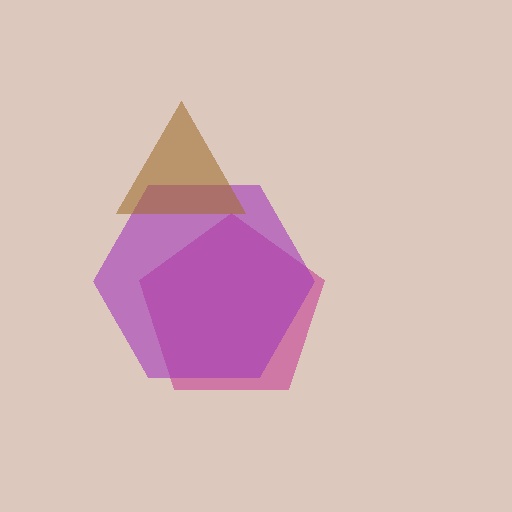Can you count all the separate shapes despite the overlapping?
Yes, there are 3 separate shapes.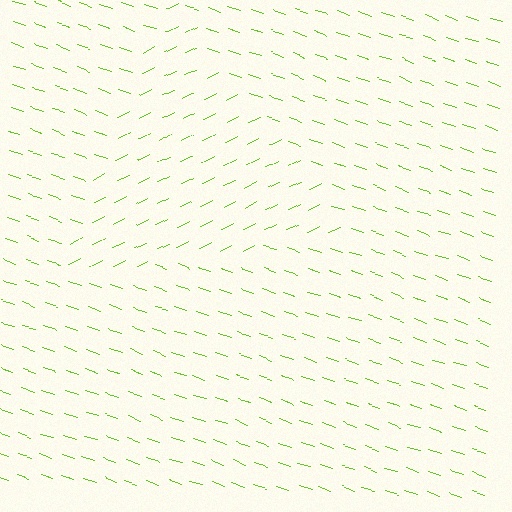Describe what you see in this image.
The image is filled with small lime line segments. A triangle region in the image has lines oriented differently from the surrounding lines, creating a visible texture boundary.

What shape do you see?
I see a triangle.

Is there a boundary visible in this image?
Yes, there is a texture boundary formed by a change in line orientation.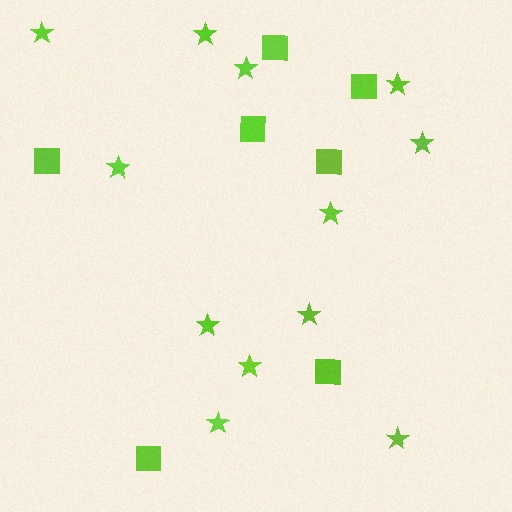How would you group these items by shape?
There are 2 groups: one group of stars (12) and one group of squares (7).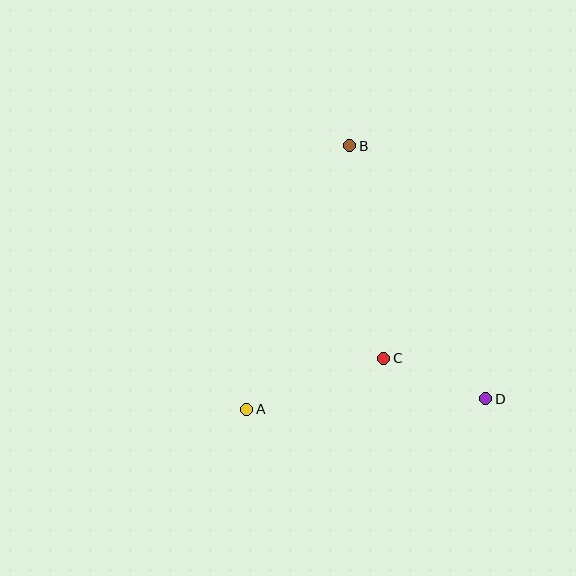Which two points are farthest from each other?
Points B and D are farthest from each other.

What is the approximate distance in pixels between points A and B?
The distance between A and B is approximately 283 pixels.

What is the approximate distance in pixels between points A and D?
The distance between A and D is approximately 239 pixels.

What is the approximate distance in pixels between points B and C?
The distance between B and C is approximately 215 pixels.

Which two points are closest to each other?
Points C and D are closest to each other.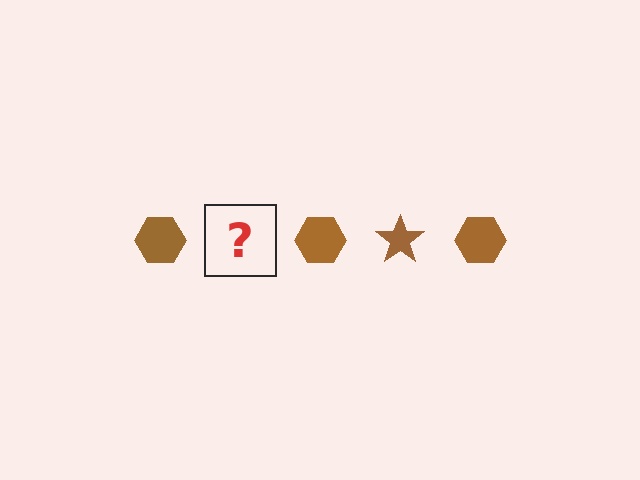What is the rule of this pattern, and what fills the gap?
The rule is that the pattern cycles through hexagon, star shapes in brown. The gap should be filled with a brown star.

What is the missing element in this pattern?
The missing element is a brown star.